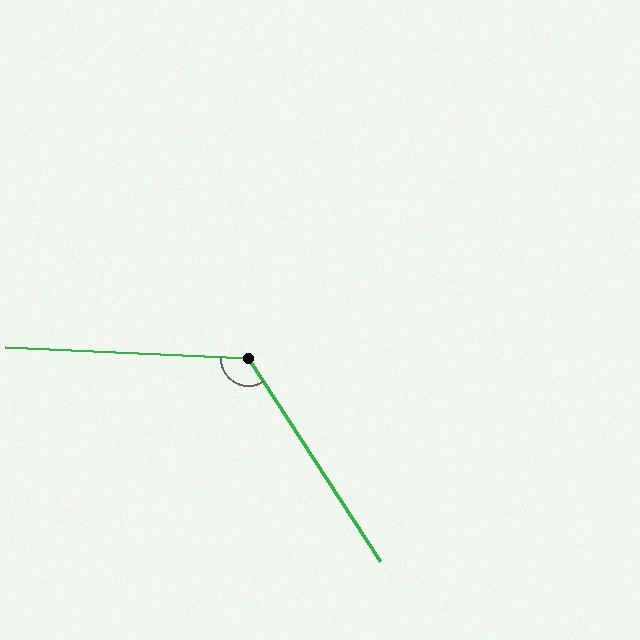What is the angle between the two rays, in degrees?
Approximately 126 degrees.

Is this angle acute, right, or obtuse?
It is obtuse.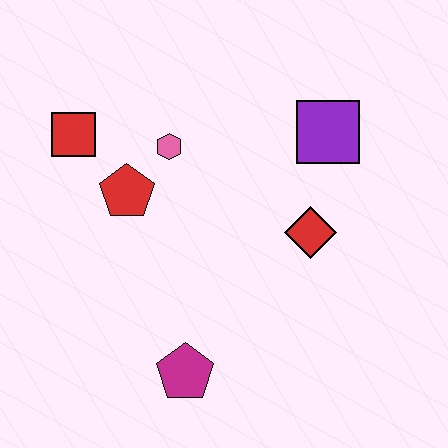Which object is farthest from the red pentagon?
The purple square is farthest from the red pentagon.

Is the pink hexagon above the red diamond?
Yes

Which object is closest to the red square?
The red pentagon is closest to the red square.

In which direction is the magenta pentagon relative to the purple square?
The magenta pentagon is below the purple square.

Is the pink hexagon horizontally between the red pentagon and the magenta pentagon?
Yes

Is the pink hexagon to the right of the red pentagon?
Yes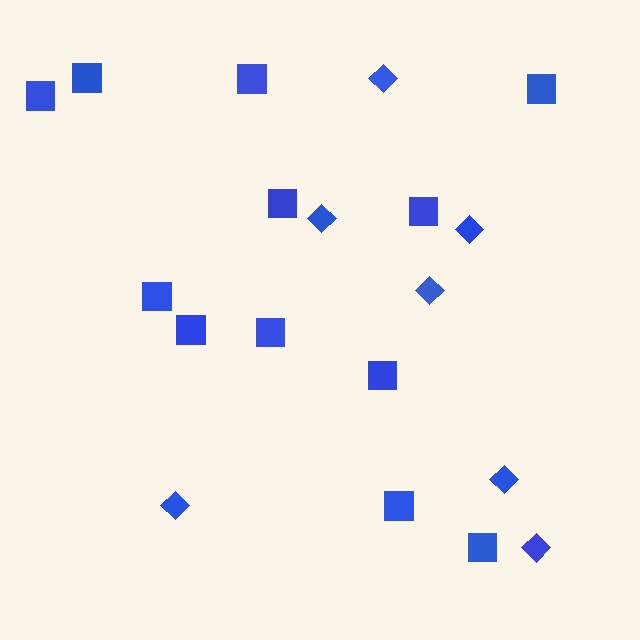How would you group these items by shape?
There are 2 groups: one group of squares (12) and one group of diamonds (7).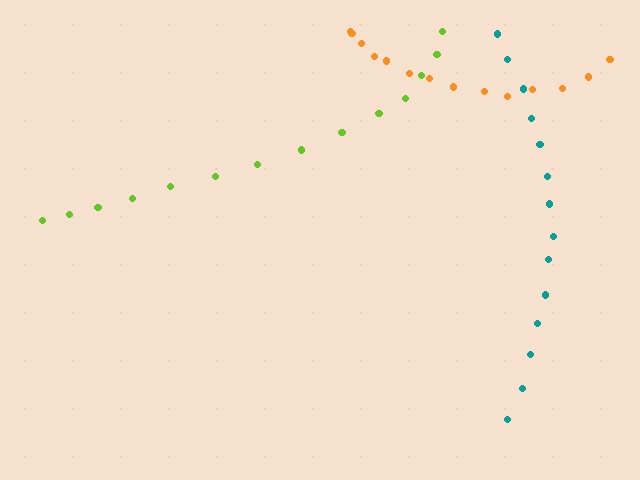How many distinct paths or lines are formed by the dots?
There are 3 distinct paths.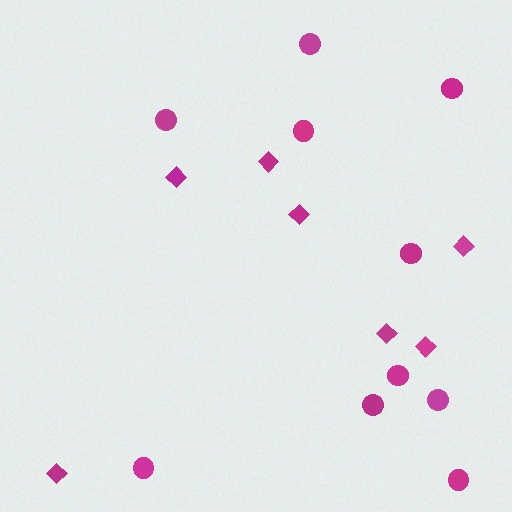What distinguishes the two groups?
There are 2 groups: one group of diamonds (7) and one group of circles (10).